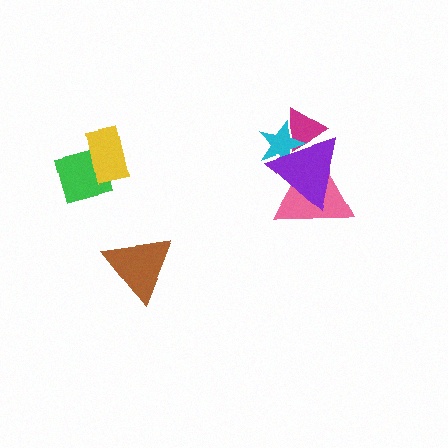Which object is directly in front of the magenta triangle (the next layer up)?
The cyan star is directly in front of the magenta triangle.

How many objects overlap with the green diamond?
1 object overlaps with the green diamond.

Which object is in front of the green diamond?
The yellow rectangle is in front of the green diamond.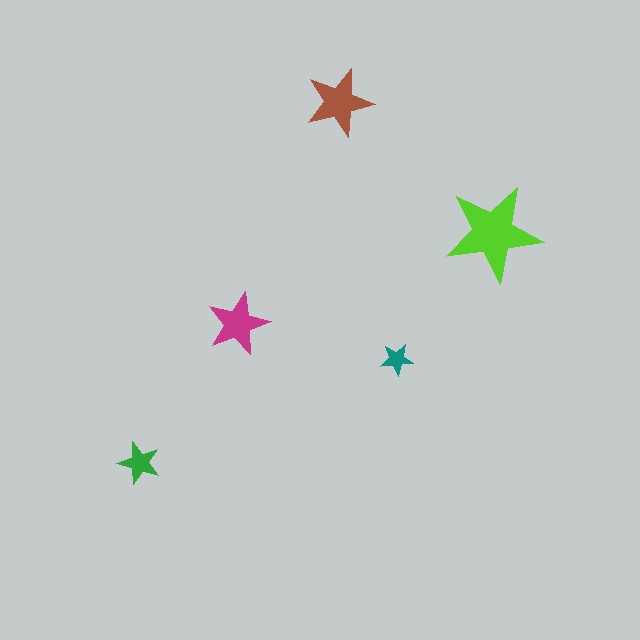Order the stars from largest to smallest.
the lime one, the brown one, the magenta one, the green one, the teal one.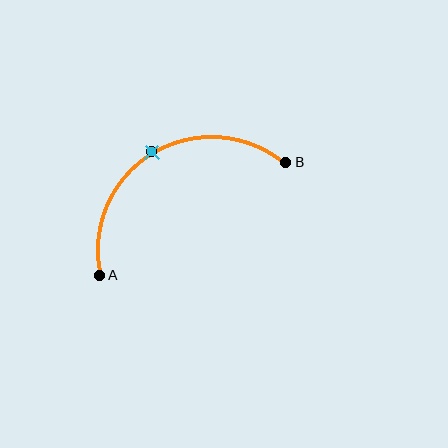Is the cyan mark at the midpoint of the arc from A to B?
Yes. The cyan mark lies on the arc at equal arc-length from both A and B — it is the arc midpoint.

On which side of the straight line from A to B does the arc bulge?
The arc bulges above the straight line connecting A and B.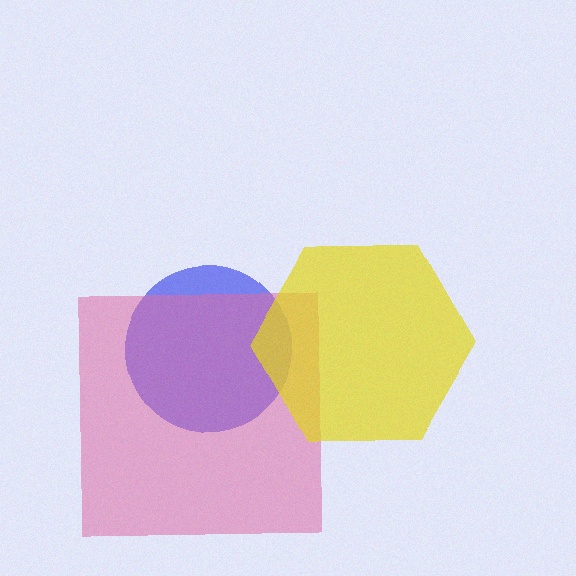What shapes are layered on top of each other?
The layered shapes are: a blue circle, a pink square, a yellow hexagon.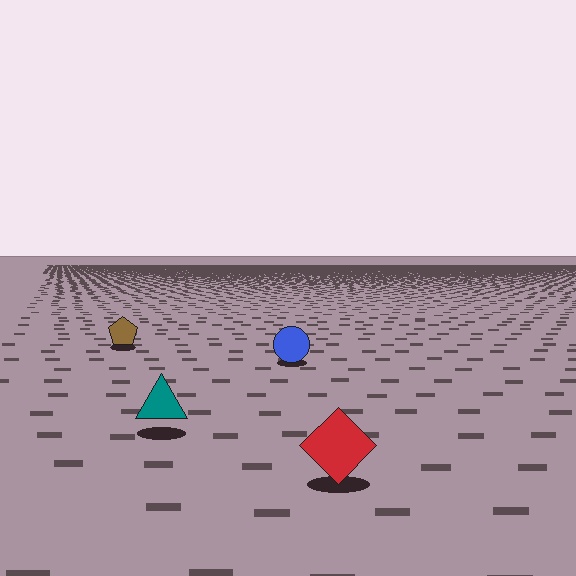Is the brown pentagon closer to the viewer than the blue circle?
No. The blue circle is closer — you can tell from the texture gradient: the ground texture is coarser near it.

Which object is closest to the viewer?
The red diamond is closest. The texture marks near it are larger and more spread out.